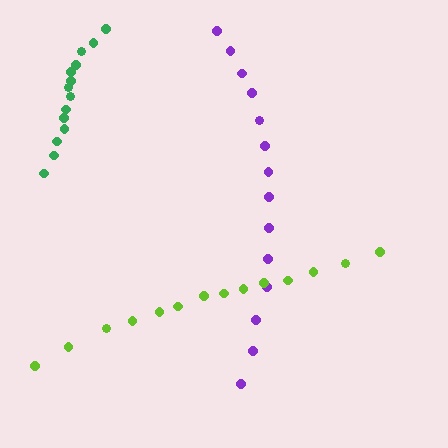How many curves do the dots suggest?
There are 3 distinct paths.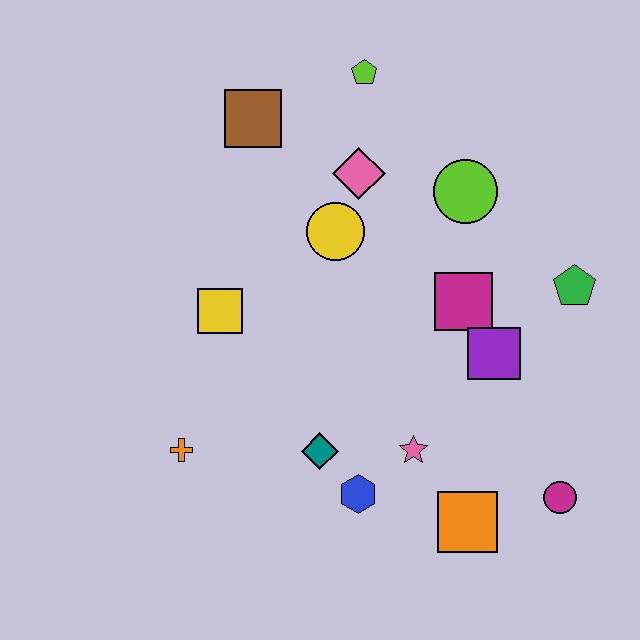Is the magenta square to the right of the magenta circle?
No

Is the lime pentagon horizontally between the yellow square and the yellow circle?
No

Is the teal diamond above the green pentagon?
No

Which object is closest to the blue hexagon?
The teal diamond is closest to the blue hexagon.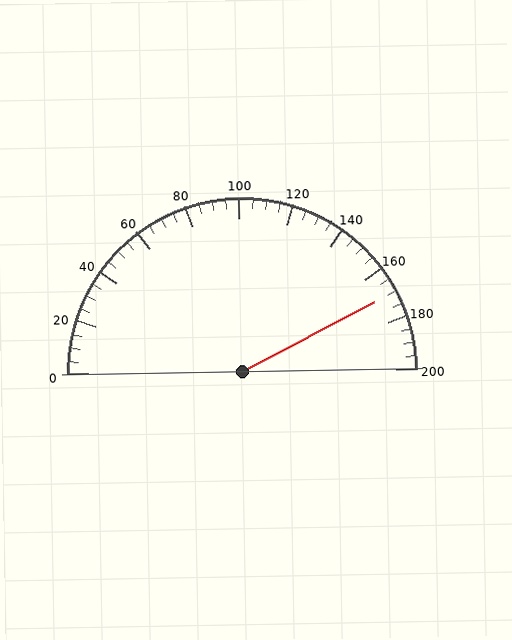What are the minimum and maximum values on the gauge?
The gauge ranges from 0 to 200.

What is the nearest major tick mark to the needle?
The nearest major tick mark is 160.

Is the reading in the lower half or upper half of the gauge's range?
The reading is in the upper half of the range (0 to 200).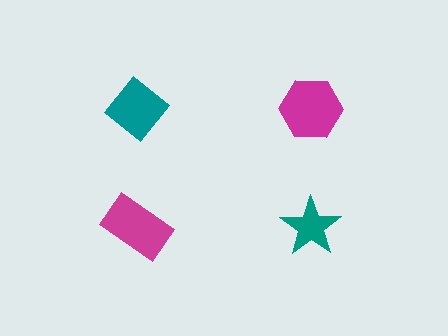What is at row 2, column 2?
A teal star.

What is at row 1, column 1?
A teal diamond.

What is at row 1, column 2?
A magenta hexagon.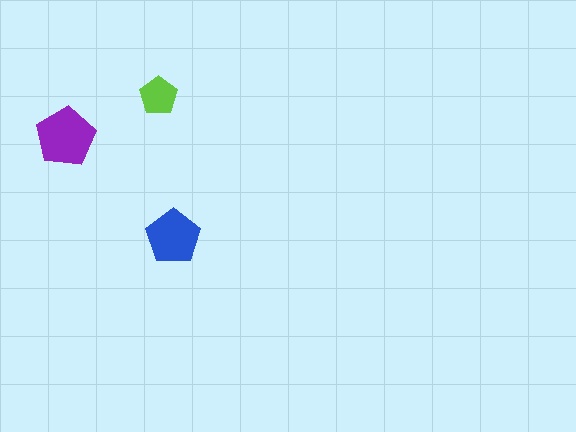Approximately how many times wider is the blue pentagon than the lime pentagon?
About 1.5 times wider.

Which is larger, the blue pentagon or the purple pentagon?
The purple one.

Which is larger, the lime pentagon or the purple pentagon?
The purple one.